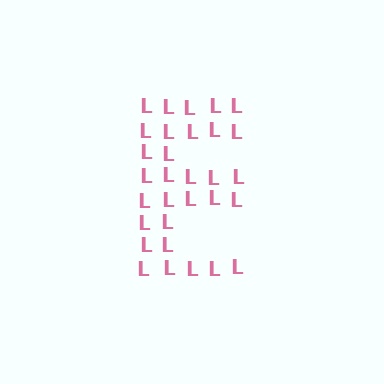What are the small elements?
The small elements are letter L's.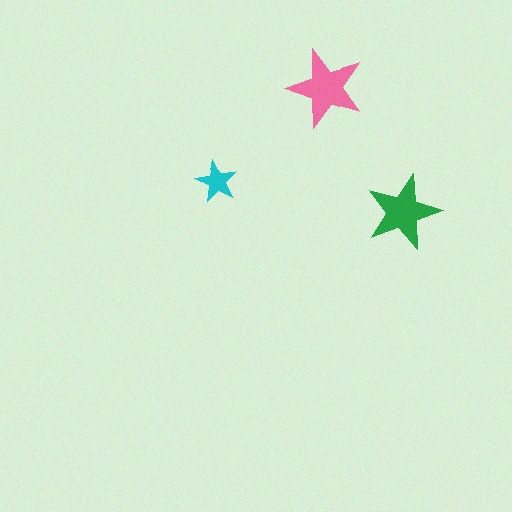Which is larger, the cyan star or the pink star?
The pink one.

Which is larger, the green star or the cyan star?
The green one.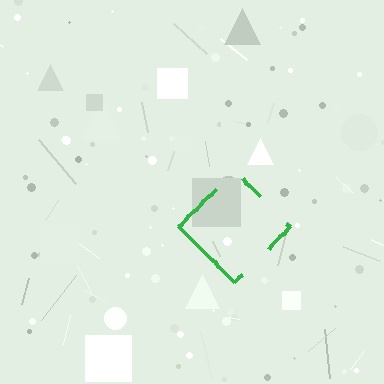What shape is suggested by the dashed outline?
The dashed outline suggests a diamond.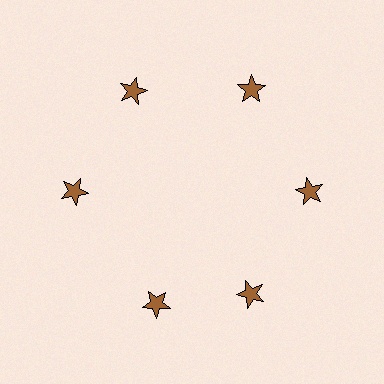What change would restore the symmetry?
The symmetry would be restored by rotating it back into even spacing with its neighbors so that all 6 stars sit at equal angles and equal distance from the center.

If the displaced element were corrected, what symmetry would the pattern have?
It would have 6-fold rotational symmetry — the pattern would map onto itself every 60 degrees.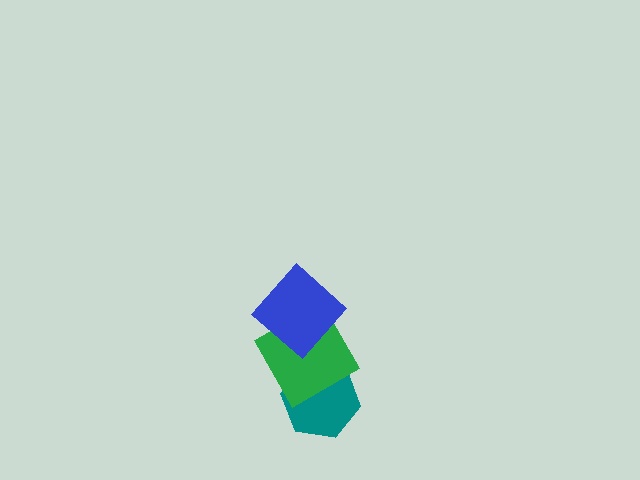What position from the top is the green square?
The green square is 2nd from the top.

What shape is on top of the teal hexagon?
The green square is on top of the teal hexagon.